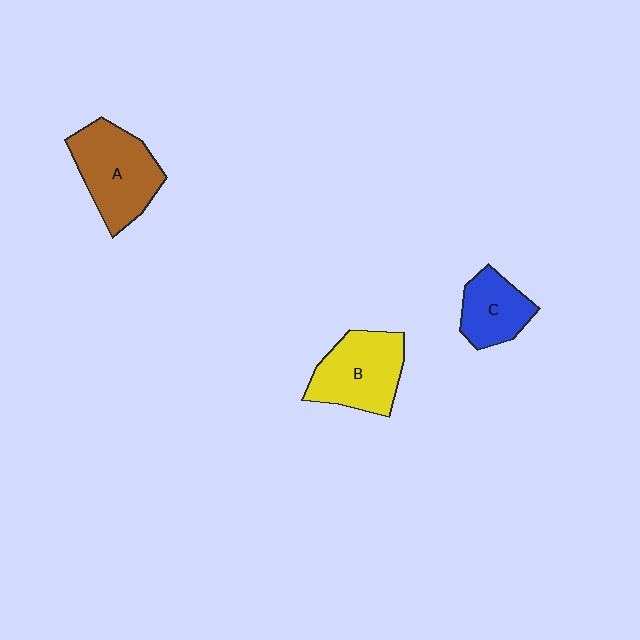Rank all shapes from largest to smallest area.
From largest to smallest: A (brown), B (yellow), C (blue).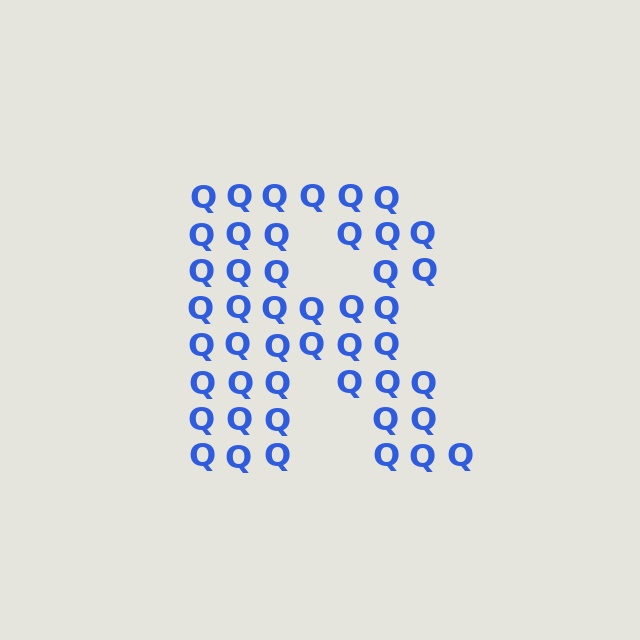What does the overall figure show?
The overall figure shows the letter R.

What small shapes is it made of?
It is made of small letter Q's.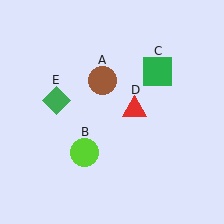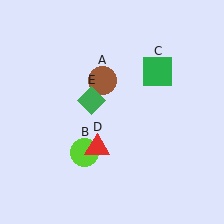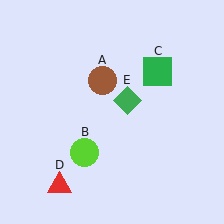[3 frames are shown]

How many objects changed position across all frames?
2 objects changed position: red triangle (object D), green diamond (object E).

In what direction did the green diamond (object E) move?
The green diamond (object E) moved right.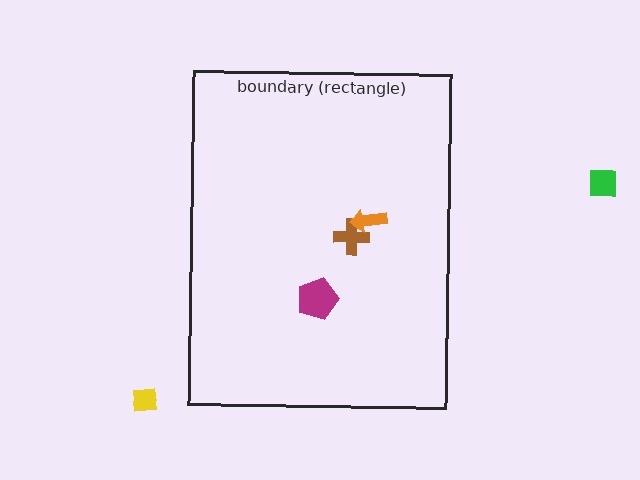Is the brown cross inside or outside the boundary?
Inside.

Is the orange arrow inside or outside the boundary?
Inside.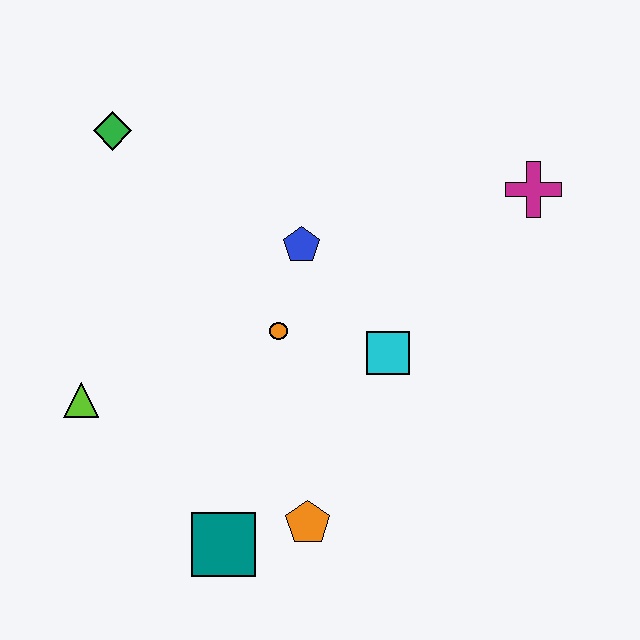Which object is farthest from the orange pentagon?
The green diamond is farthest from the orange pentagon.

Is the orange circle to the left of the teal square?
No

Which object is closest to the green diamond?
The blue pentagon is closest to the green diamond.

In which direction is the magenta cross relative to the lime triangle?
The magenta cross is to the right of the lime triangle.